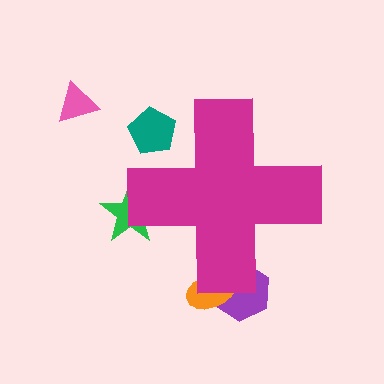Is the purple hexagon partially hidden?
Yes, the purple hexagon is partially hidden behind the magenta cross.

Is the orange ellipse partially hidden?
Yes, the orange ellipse is partially hidden behind the magenta cross.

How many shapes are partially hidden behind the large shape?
4 shapes are partially hidden.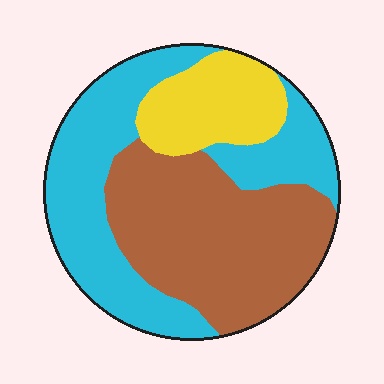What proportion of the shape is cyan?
Cyan takes up about two fifths (2/5) of the shape.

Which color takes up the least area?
Yellow, at roughly 15%.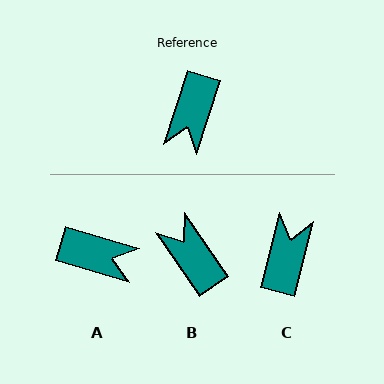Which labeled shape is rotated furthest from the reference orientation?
C, about 177 degrees away.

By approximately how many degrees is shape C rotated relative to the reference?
Approximately 177 degrees clockwise.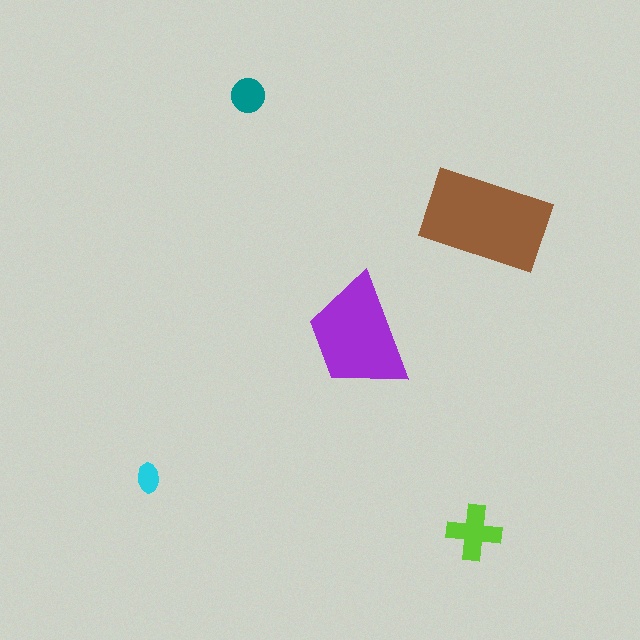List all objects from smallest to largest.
The cyan ellipse, the teal circle, the lime cross, the purple trapezoid, the brown rectangle.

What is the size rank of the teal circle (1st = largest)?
4th.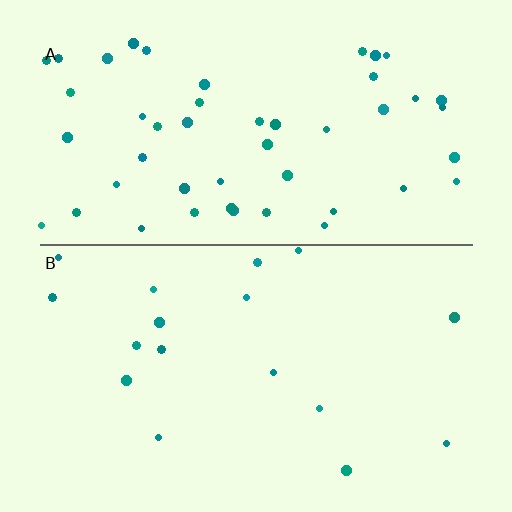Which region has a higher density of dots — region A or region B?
A (the top).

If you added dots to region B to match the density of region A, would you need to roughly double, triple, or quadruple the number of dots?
Approximately triple.